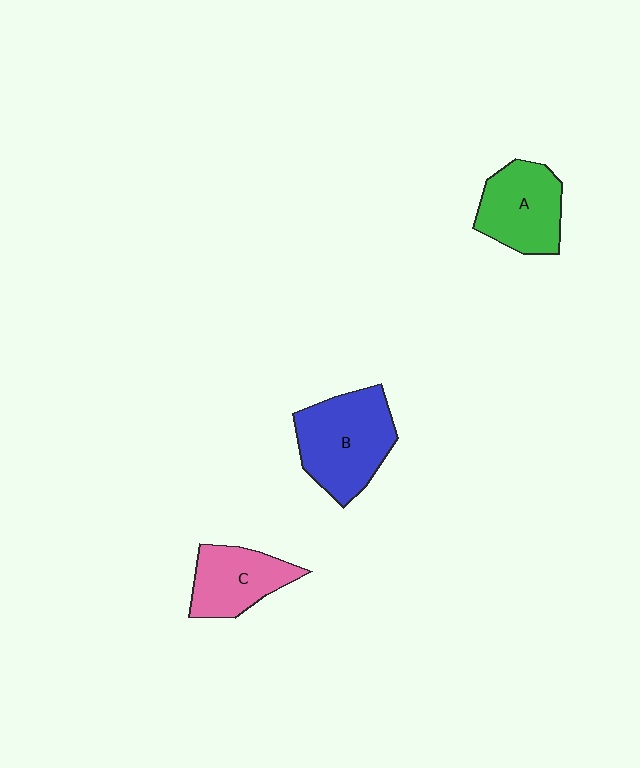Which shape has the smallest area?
Shape C (pink).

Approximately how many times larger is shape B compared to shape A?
Approximately 1.3 times.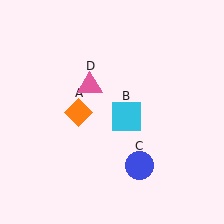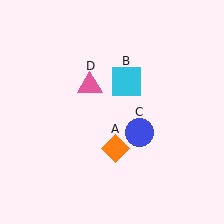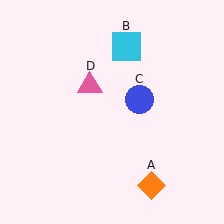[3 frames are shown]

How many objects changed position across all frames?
3 objects changed position: orange diamond (object A), cyan square (object B), blue circle (object C).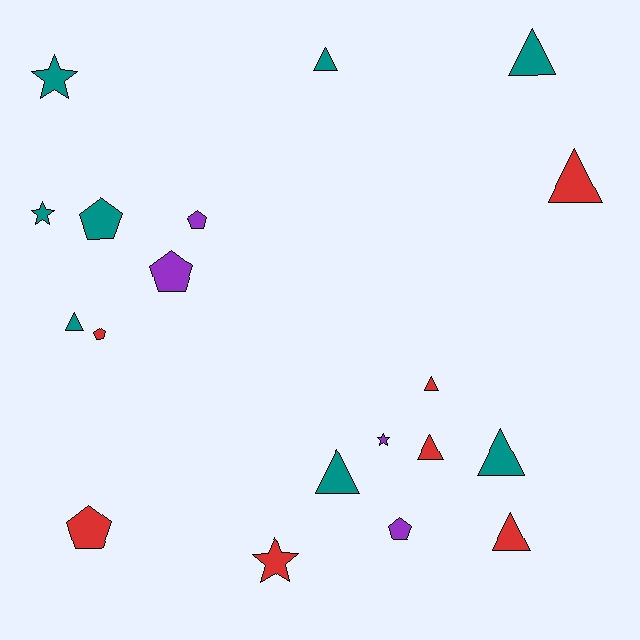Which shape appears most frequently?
Triangle, with 9 objects.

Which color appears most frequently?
Teal, with 8 objects.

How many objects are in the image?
There are 19 objects.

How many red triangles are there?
There are 4 red triangles.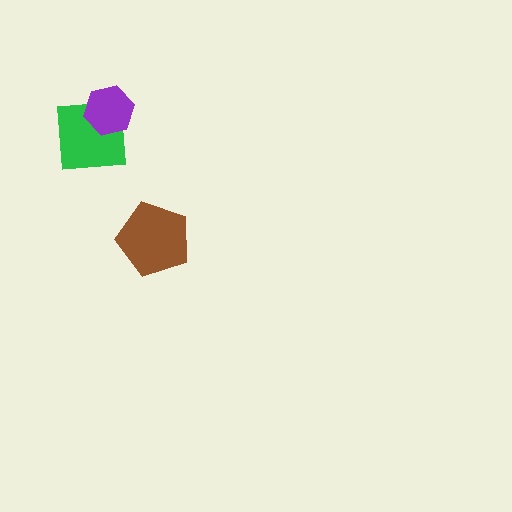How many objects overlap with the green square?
1 object overlaps with the green square.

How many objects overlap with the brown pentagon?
0 objects overlap with the brown pentagon.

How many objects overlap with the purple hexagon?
1 object overlaps with the purple hexagon.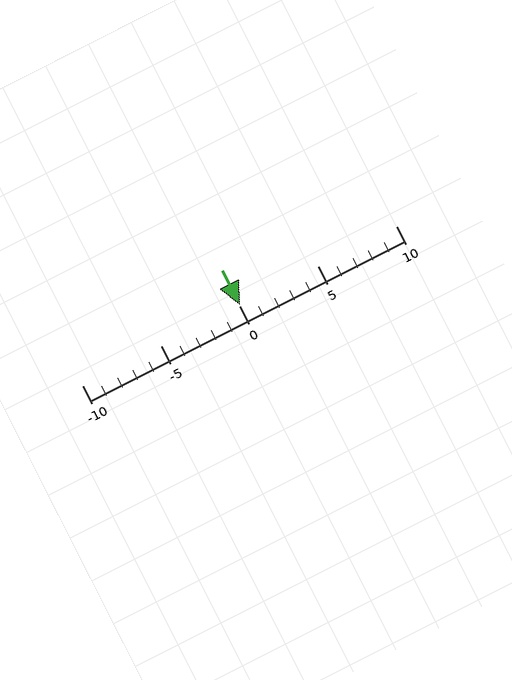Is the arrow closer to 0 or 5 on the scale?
The arrow is closer to 0.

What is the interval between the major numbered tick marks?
The major tick marks are spaced 5 units apart.